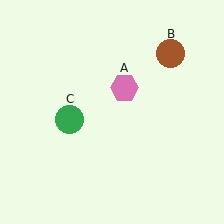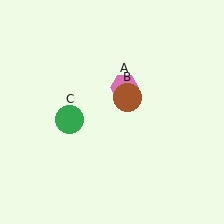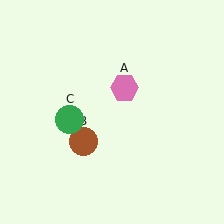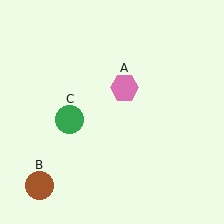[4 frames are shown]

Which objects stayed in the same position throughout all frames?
Pink hexagon (object A) and green circle (object C) remained stationary.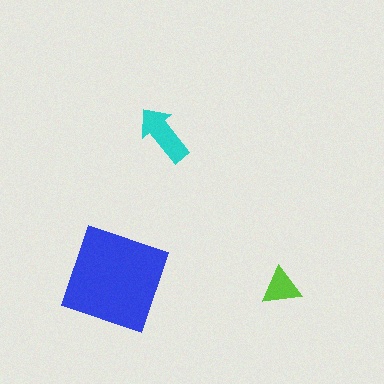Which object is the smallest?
The lime triangle.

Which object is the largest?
The blue diamond.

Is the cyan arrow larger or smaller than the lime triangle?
Larger.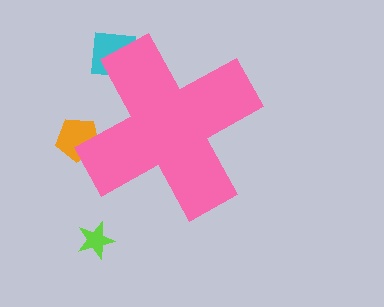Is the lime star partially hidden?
No, the lime star is fully visible.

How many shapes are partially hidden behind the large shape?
2 shapes are partially hidden.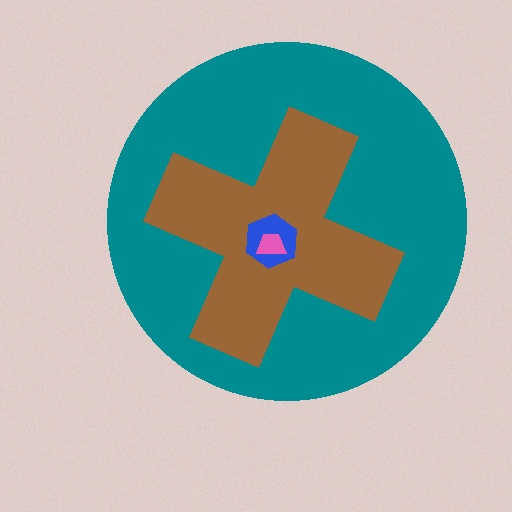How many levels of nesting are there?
4.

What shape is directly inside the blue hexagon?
The pink trapezoid.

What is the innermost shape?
The pink trapezoid.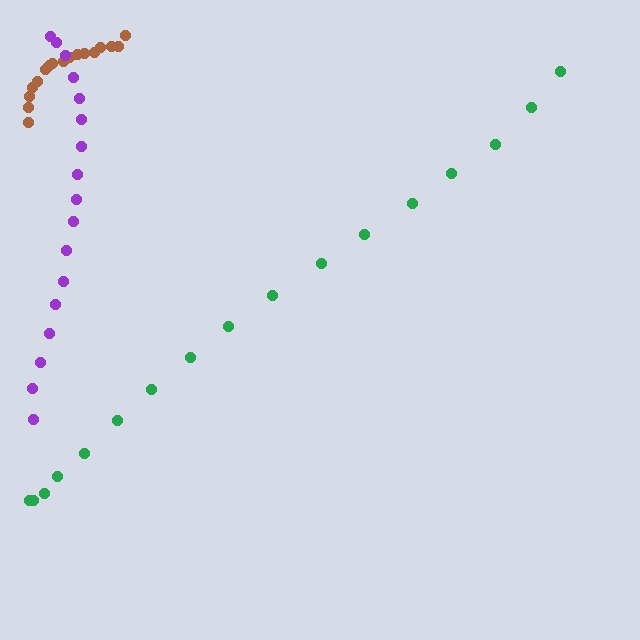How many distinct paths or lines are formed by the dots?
There are 3 distinct paths.